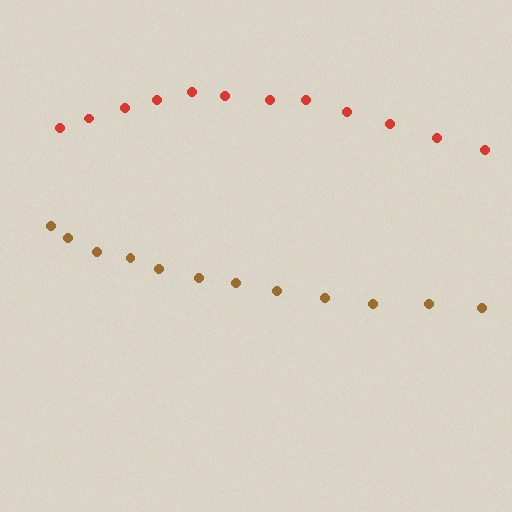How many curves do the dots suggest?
There are 2 distinct paths.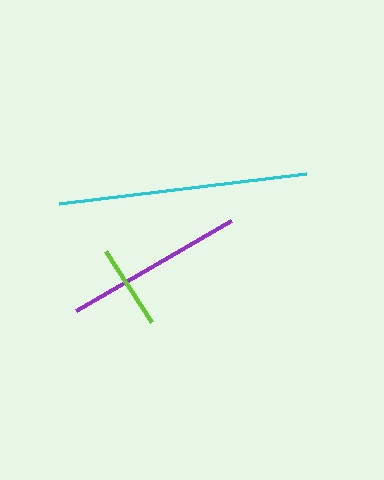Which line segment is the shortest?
The lime line is the shortest at approximately 85 pixels.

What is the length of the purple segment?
The purple segment is approximately 179 pixels long.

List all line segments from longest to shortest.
From longest to shortest: cyan, purple, lime.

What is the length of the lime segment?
The lime segment is approximately 85 pixels long.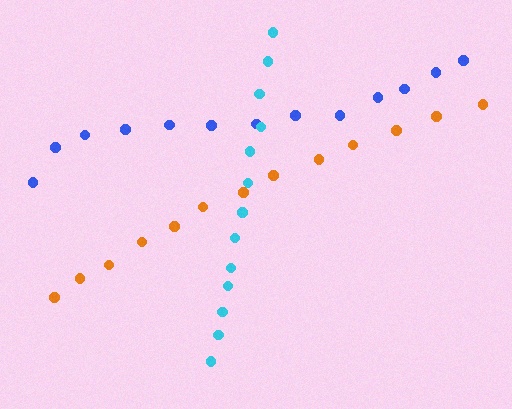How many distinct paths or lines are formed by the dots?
There are 3 distinct paths.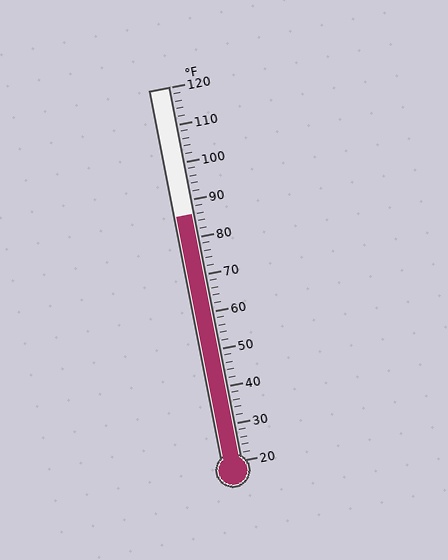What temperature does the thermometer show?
The thermometer shows approximately 86°F.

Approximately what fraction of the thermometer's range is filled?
The thermometer is filled to approximately 65% of its range.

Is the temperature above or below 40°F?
The temperature is above 40°F.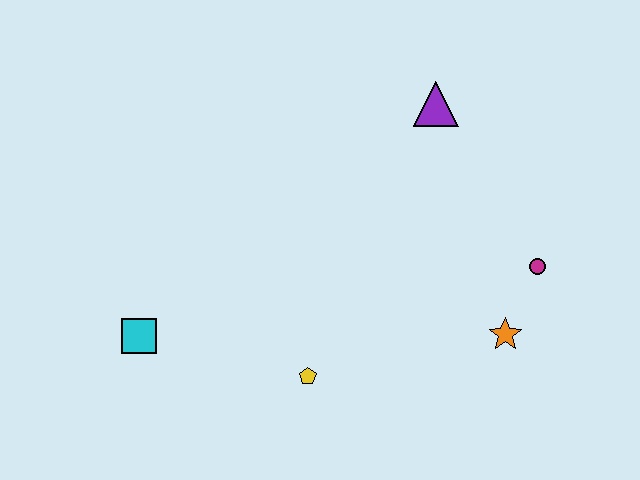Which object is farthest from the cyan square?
The magenta circle is farthest from the cyan square.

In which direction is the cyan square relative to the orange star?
The cyan square is to the left of the orange star.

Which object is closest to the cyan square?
The yellow pentagon is closest to the cyan square.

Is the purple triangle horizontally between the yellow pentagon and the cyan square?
No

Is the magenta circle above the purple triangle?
No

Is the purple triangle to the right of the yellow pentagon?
Yes